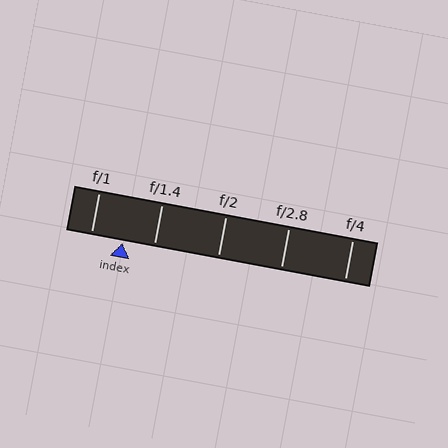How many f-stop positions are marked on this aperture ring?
There are 5 f-stop positions marked.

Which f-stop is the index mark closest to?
The index mark is closest to f/1.4.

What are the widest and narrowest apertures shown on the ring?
The widest aperture shown is f/1 and the narrowest is f/4.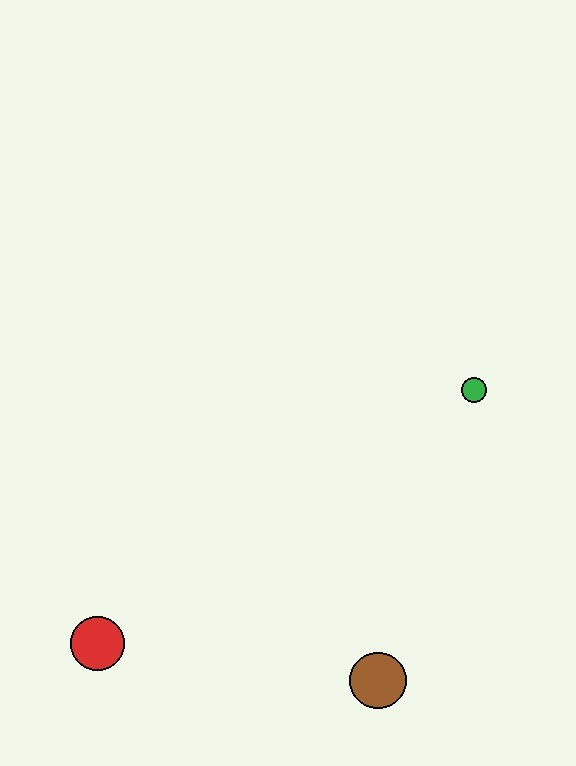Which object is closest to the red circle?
The brown circle is closest to the red circle.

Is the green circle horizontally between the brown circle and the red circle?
No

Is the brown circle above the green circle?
No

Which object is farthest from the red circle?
The green circle is farthest from the red circle.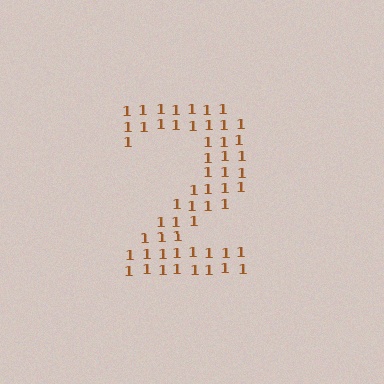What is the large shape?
The large shape is the digit 2.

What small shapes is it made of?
It is made of small digit 1's.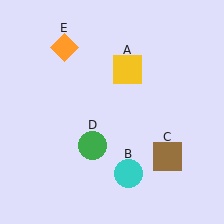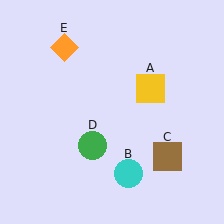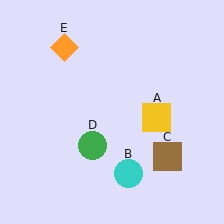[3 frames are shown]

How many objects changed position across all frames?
1 object changed position: yellow square (object A).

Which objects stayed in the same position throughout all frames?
Cyan circle (object B) and brown square (object C) and green circle (object D) and orange diamond (object E) remained stationary.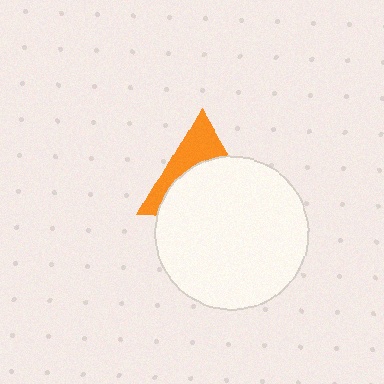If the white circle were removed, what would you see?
You would see the complete orange triangle.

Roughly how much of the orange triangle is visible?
A small part of it is visible (roughly 38%).